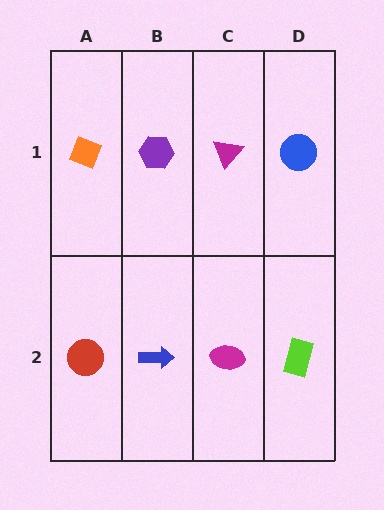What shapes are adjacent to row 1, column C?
A magenta ellipse (row 2, column C), a purple hexagon (row 1, column B), a blue circle (row 1, column D).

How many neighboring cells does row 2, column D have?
2.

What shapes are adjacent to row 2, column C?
A magenta triangle (row 1, column C), a blue arrow (row 2, column B), a lime rectangle (row 2, column D).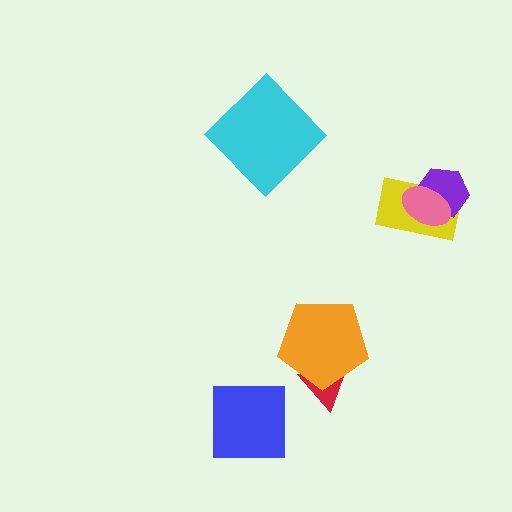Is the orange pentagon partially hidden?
No, no other shape covers it.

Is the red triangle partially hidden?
Yes, it is partially covered by another shape.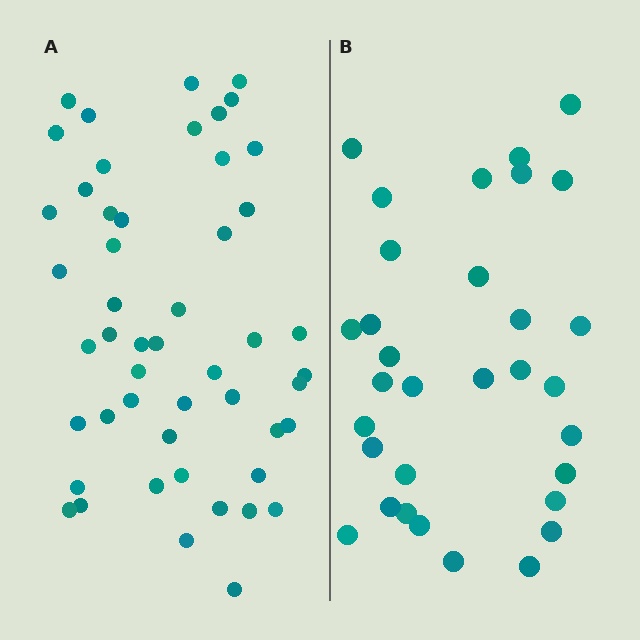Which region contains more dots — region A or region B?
Region A (the left region) has more dots.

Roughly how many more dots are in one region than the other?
Region A has approximately 20 more dots than region B.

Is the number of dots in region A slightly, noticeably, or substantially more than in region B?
Region A has substantially more. The ratio is roughly 1.6 to 1.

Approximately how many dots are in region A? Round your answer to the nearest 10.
About 50 dots.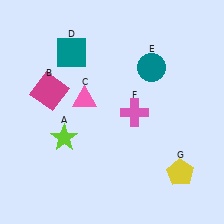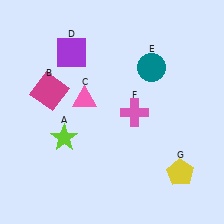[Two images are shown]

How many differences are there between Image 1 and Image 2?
There is 1 difference between the two images.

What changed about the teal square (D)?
In Image 1, D is teal. In Image 2, it changed to purple.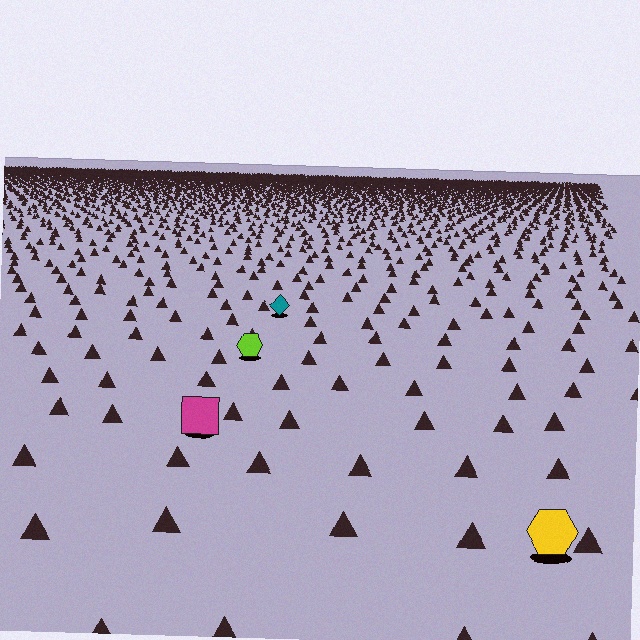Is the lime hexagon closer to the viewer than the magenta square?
No. The magenta square is closer — you can tell from the texture gradient: the ground texture is coarser near it.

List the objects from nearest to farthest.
From nearest to farthest: the yellow hexagon, the magenta square, the lime hexagon, the teal diamond.